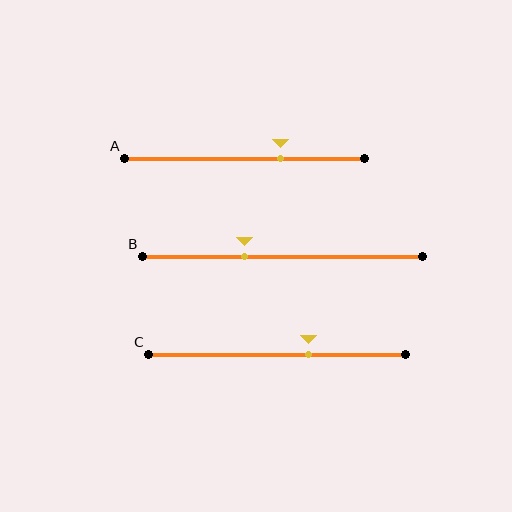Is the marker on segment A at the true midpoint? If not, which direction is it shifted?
No, the marker on segment A is shifted to the right by about 15% of the segment length.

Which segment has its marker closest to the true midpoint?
Segment C has its marker closest to the true midpoint.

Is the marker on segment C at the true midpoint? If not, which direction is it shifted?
No, the marker on segment C is shifted to the right by about 12% of the segment length.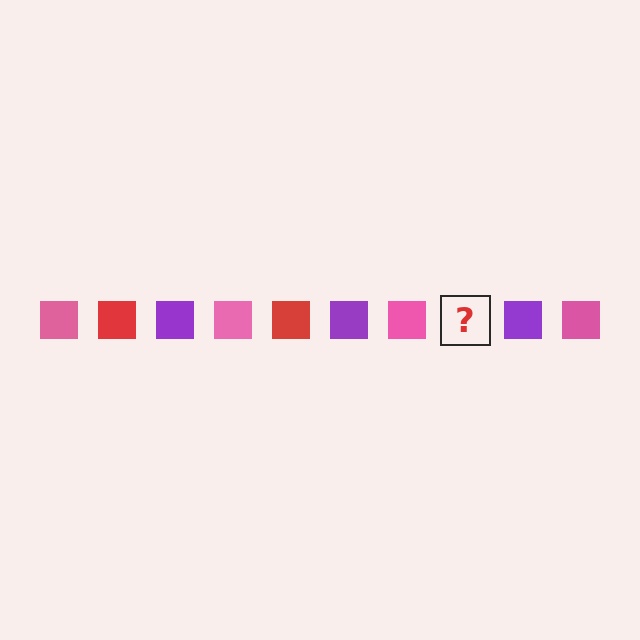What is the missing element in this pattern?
The missing element is a red square.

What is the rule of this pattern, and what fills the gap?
The rule is that the pattern cycles through pink, red, purple squares. The gap should be filled with a red square.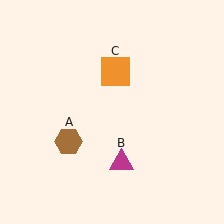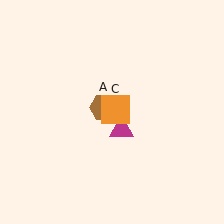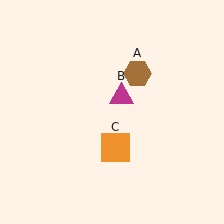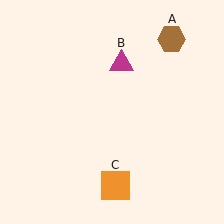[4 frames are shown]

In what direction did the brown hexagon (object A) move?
The brown hexagon (object A) moved up and to the right.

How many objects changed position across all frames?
3 objects changed position: brown hexagon (object A), magenta triangle (object B), orange square (object C).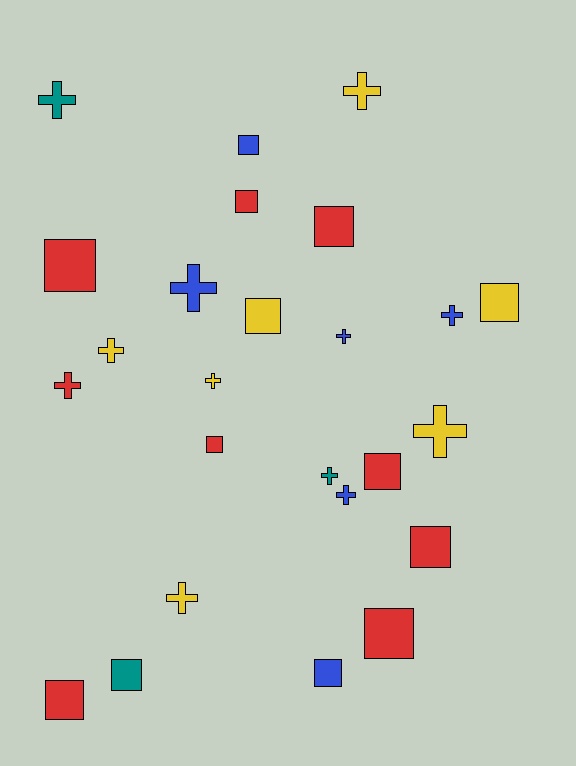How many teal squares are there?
There is 1 teal square.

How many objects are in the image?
There are 25 objects.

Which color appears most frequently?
Red, with 9 objects.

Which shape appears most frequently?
Square, with 13 objects.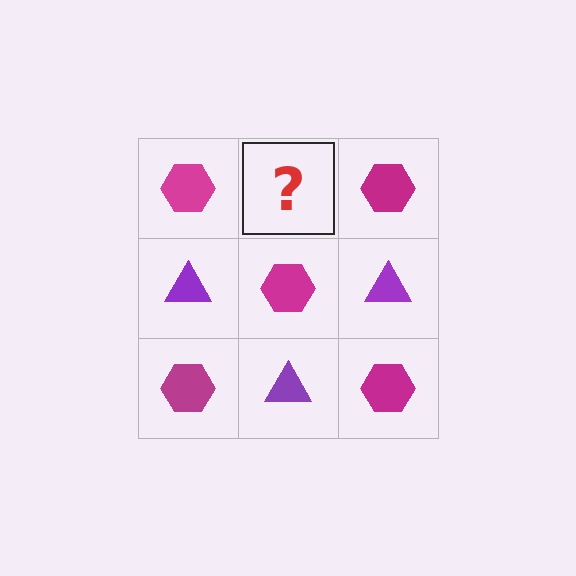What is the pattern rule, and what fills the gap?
The rule is that it alternates magenta hexagon and purple triangle in a checkerboard pattern. The gap should be filled with a purple triangle.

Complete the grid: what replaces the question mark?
The question mark should be replaced with a purple triangle.